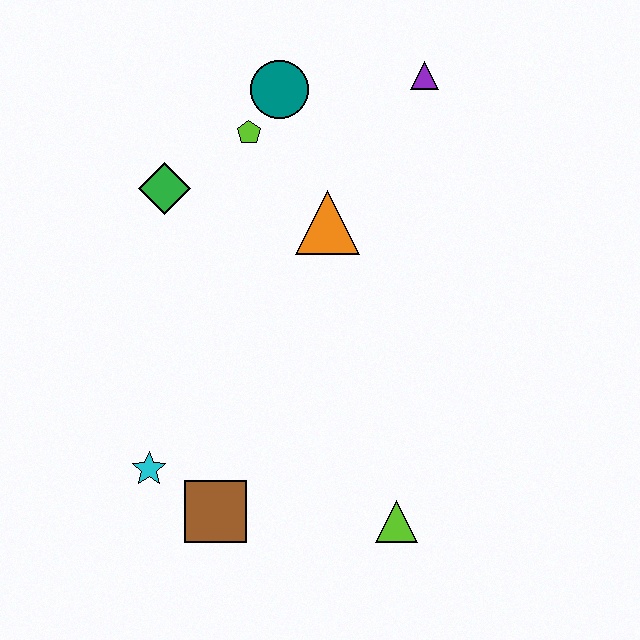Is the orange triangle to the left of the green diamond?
No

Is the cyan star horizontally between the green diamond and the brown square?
No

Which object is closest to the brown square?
The cyan star is closest to the brown square.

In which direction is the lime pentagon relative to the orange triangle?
The lime pentagon is above the orange triangle.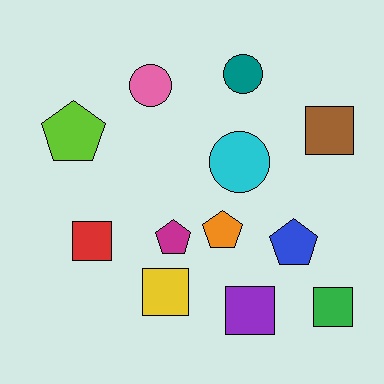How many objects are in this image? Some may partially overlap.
There are 12 objects.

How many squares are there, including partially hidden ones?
There are 5 squares.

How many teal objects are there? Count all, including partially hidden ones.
There is 1 teal object.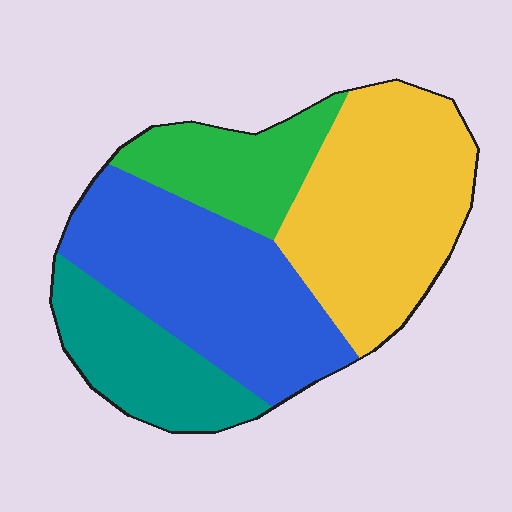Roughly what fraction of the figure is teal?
Teal takes up about one sixth (1/6) of the figure.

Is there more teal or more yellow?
Yellow.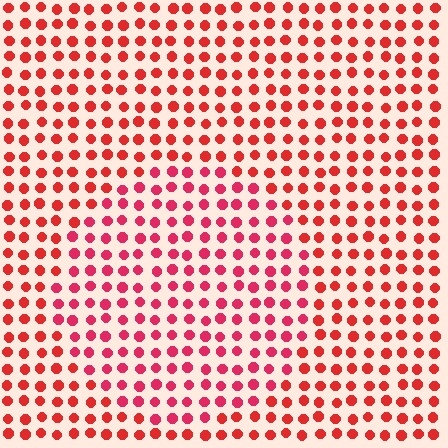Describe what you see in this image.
The image is filled with small red elements in a uniform arrangement. A circle-shaped region is visible where the elements are tinted to a slightly different hue, forming a subtle color boundary.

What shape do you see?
I see a circle.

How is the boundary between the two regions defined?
The boundary is defined purely by a slight shift in hue (about 18 degrees). Spacing, size, and orientation are identical on both sides.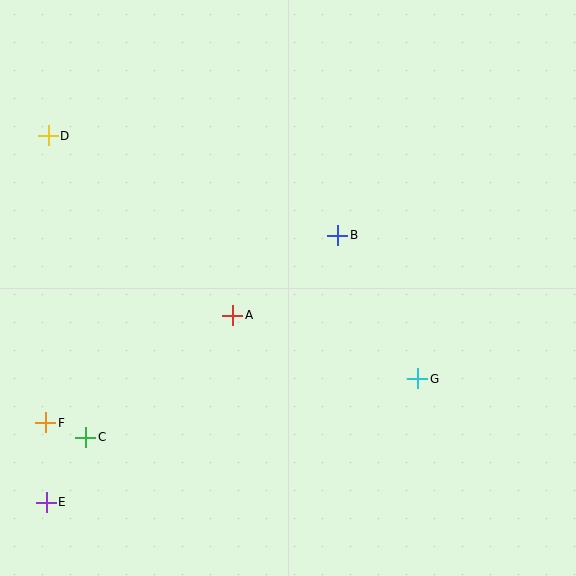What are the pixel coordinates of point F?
Point F is at (46, 423).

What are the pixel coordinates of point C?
Point C is at (86, 437).